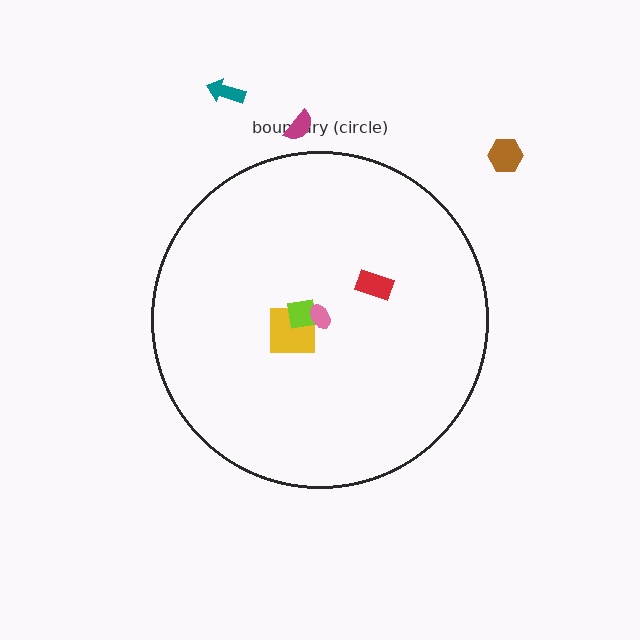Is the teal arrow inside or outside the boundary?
Outside.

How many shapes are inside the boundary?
4 inside, 3 outside.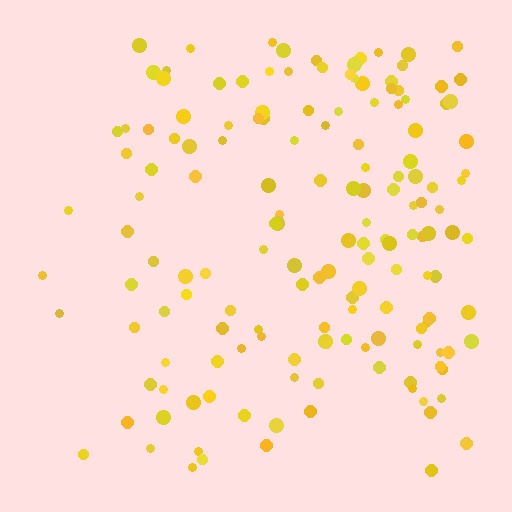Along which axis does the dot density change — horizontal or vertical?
Horizontal.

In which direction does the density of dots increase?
From left to right, with the right side densest.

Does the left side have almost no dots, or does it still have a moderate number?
Still a moderate number, just noticeably fewer than the right.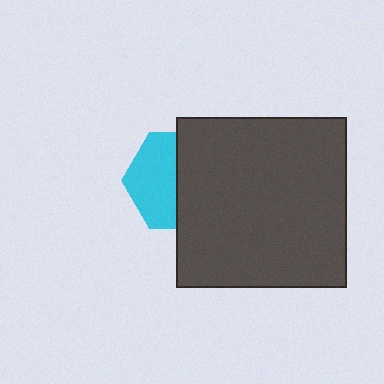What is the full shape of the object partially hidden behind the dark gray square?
The partially hidden object is a cyan hexagon.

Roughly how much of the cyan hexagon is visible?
About half of it is visible (roughly 48%).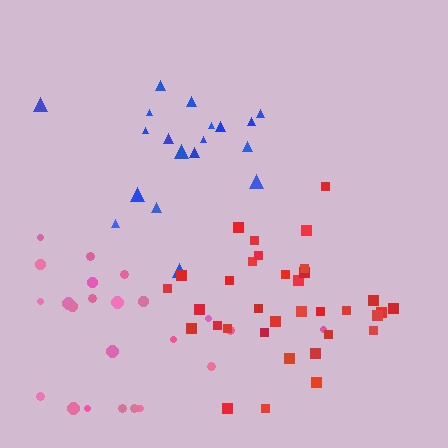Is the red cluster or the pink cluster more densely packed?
Red.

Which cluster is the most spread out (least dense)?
Pink.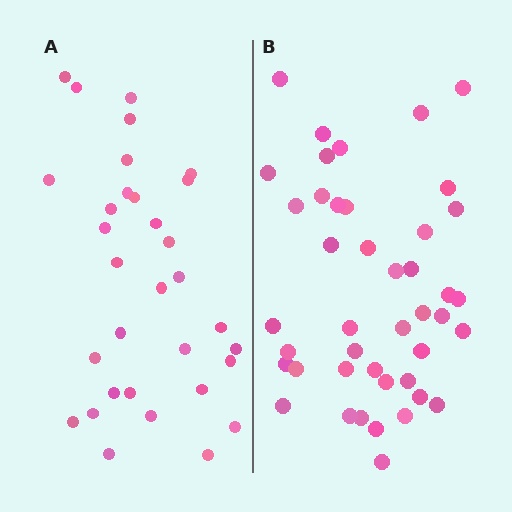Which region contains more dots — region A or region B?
Region B (the right region) has more dots.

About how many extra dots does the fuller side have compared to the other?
Region B has roughly 12 or so more dots than region A.